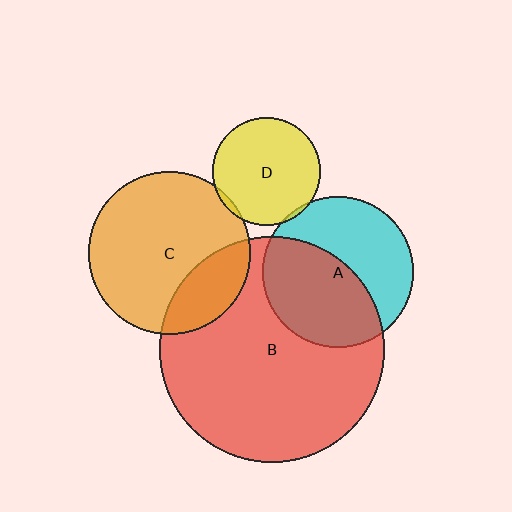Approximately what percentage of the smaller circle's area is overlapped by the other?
Approximately 25%.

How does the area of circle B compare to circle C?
Approximately 1.9 times.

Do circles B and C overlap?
Yes.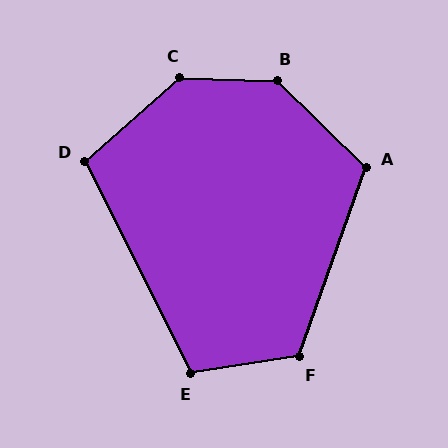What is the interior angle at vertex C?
Approximately 137 degrees (obtuse).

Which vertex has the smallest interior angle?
D, at approximately 105 degrees.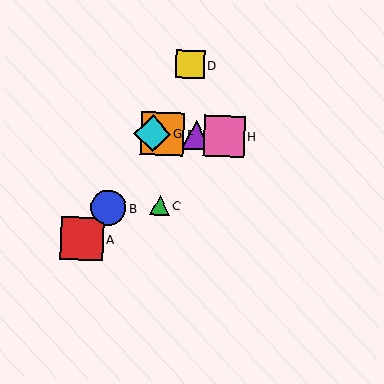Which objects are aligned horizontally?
Objects E, F, G, H are aligned horizontally.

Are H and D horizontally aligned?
No, H is at y≈137 and D is at y≈65.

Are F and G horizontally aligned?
Yes, both are at y≈134.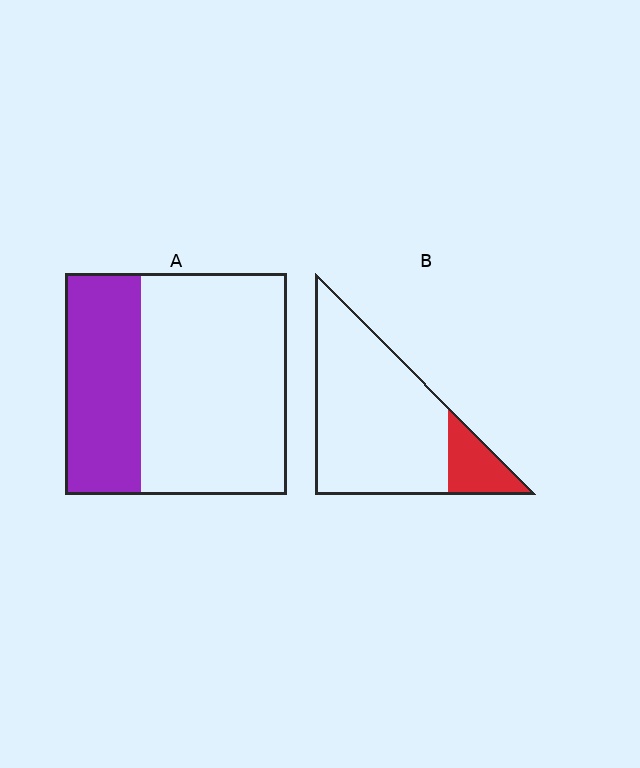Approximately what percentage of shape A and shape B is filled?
A is approximately 35% and B is approximately 15%.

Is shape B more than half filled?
No.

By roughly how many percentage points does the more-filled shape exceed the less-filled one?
By roughly 20 percentage points (A over B).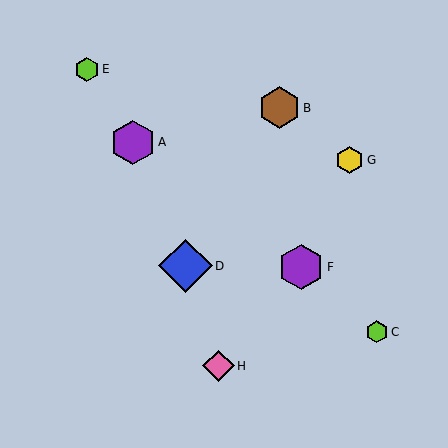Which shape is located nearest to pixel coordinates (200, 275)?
The blue diamond (labeled D) at (185, 266) is nearest to that location.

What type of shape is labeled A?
Shape A is a purple hexagon.